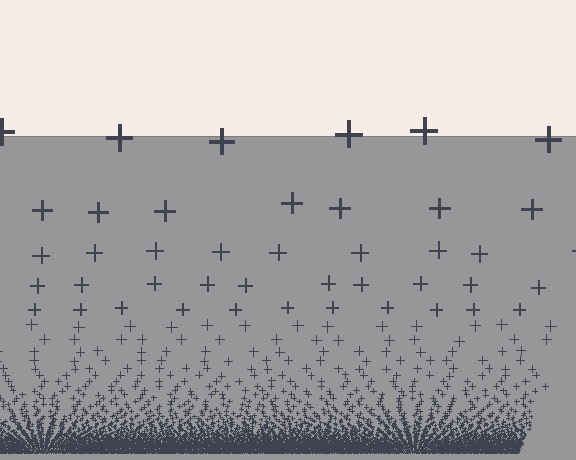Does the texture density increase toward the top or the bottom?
Density increases toward the bottom.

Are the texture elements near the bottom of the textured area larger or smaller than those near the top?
Smaller. The gradient is inverted — elements near the bottom are smaller and denser.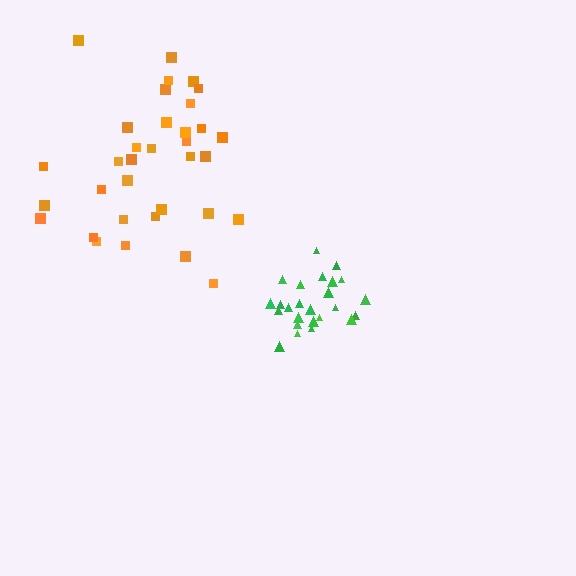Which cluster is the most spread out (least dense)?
Orange.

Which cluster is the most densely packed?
Green.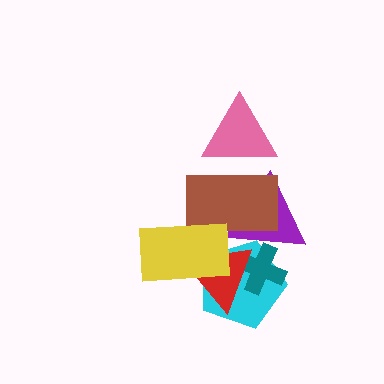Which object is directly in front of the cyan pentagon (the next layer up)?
The teal cross is directly in front of the cyan pentagon.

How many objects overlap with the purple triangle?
4 objects overlap with the purple triangle.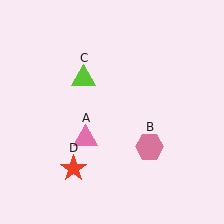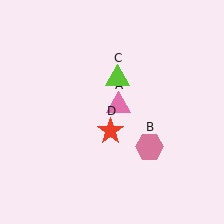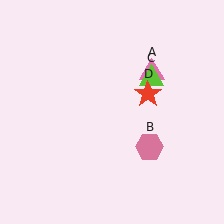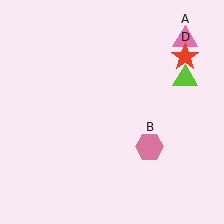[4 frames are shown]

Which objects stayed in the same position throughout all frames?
Pink hexagon (object B) remained stationary.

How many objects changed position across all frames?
3 objects changed position: pink triangle (object A), lime triangle (object C), red star (object D).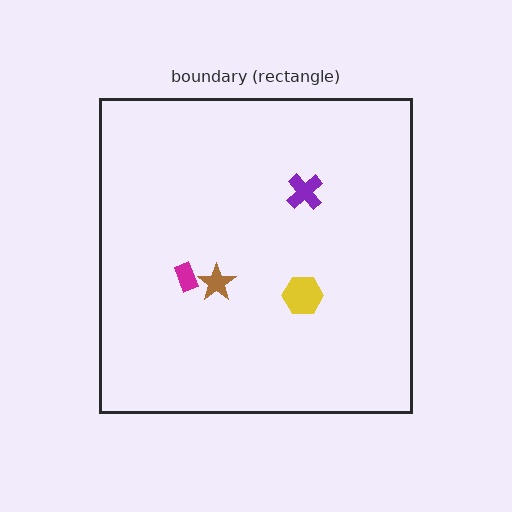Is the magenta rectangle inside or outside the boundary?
Inside.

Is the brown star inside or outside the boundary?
Inside.